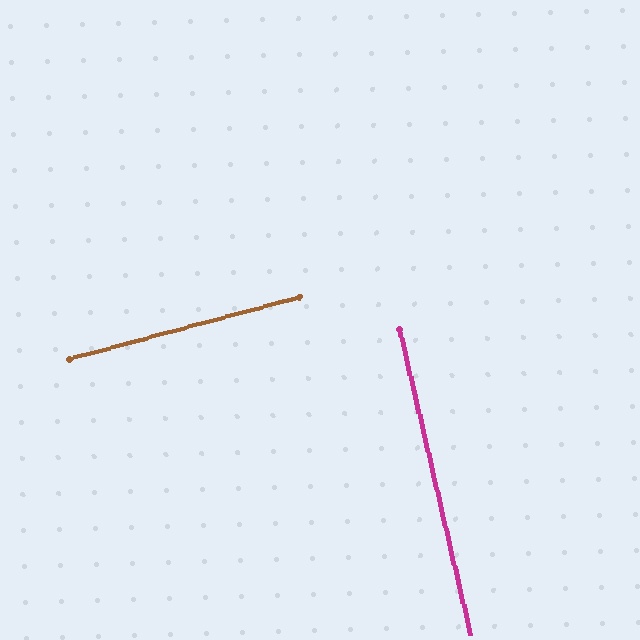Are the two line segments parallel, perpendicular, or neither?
Perpendicular — they meet at approximately 88°.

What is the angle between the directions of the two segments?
Approximately 88 degrees.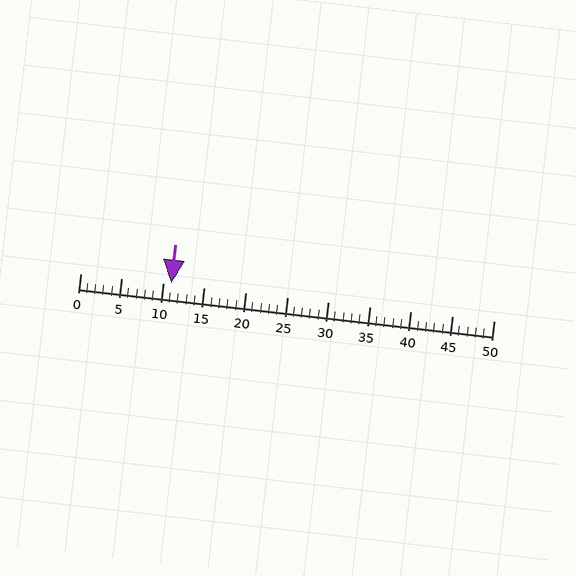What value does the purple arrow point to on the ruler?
The purple arrow points to approximately 11.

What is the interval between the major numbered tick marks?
The major tick marks are spaced 5 units apart.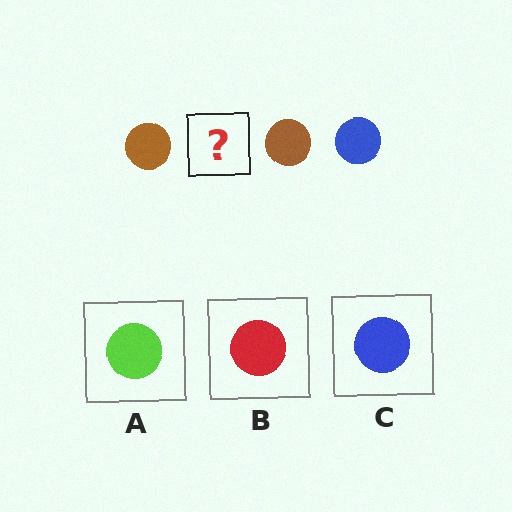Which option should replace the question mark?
Option C.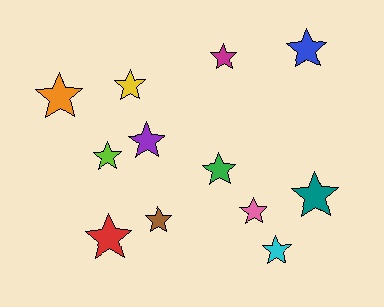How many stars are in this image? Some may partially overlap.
There are 12 stars.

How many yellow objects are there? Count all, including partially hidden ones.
There is 1 yellow object.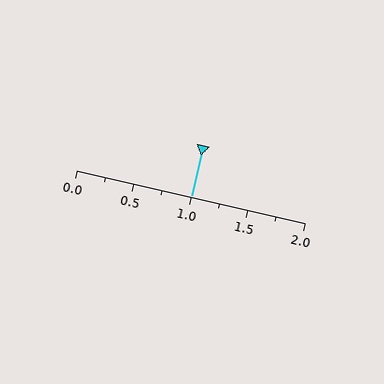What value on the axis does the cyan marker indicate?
The marker indicates approximately 1.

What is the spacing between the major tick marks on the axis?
The major ticks are spaced 0.5 apart.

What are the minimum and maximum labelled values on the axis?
The axis runs from 0.0 to 2.0.